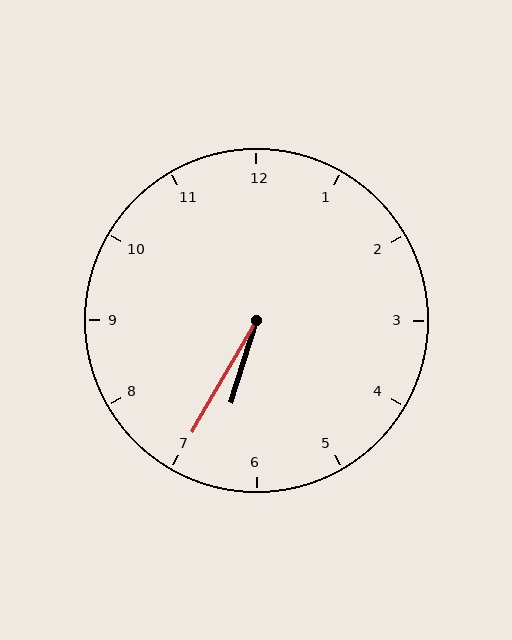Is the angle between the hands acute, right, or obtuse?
It is acute.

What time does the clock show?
6:35.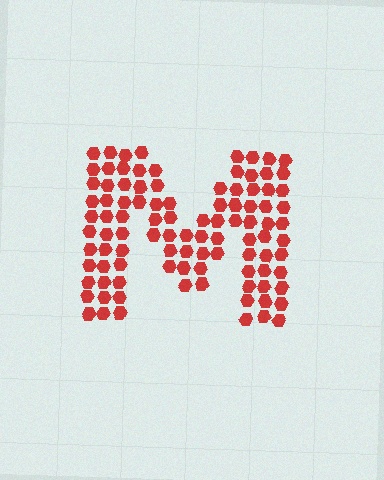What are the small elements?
The small elements are hexagons.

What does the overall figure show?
The overall figure shows the letter M.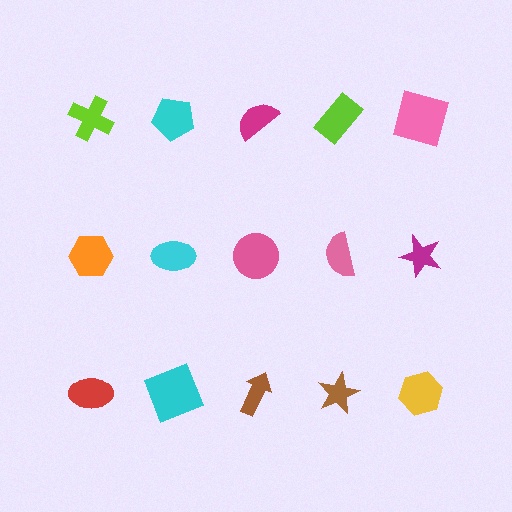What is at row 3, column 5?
A yellow hexagon.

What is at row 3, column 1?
A red ellipse.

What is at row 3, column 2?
A cyan square.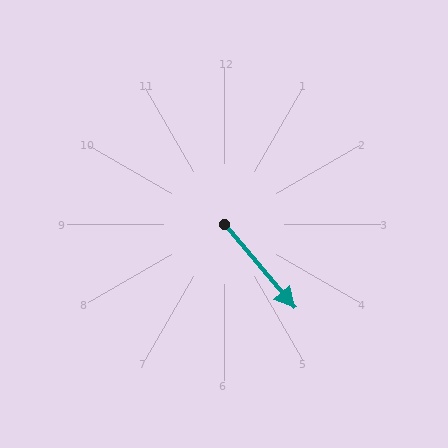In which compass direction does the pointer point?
Southeast.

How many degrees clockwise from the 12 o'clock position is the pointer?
Approximately 140 degrees.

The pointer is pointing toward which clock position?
Roughly 5 o'clock.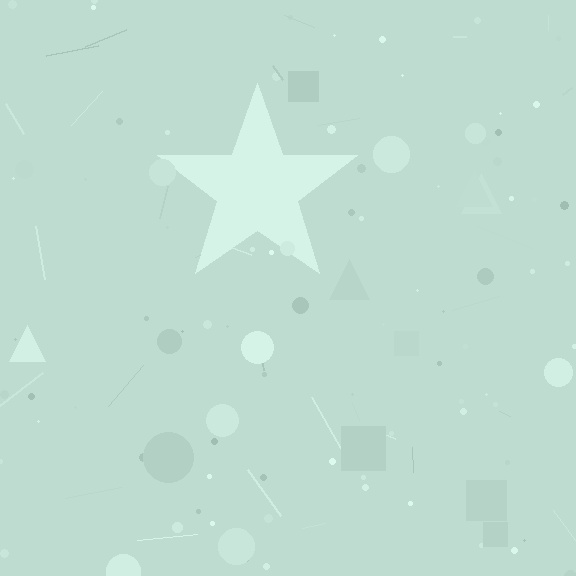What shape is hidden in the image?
A star is hidden in the image.